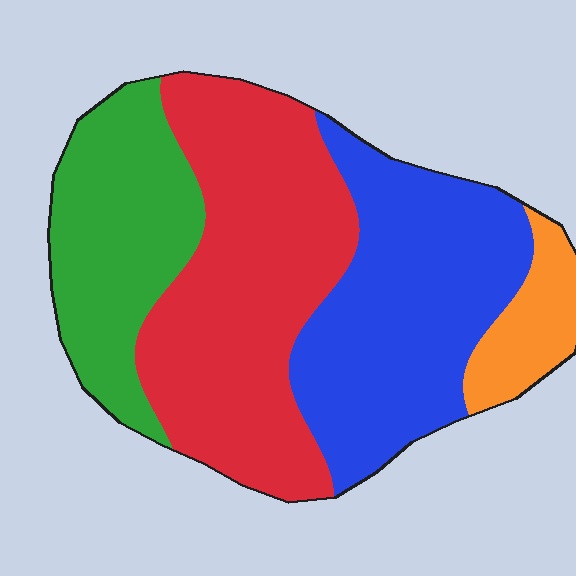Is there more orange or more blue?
Blue.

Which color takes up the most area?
Red, at roughly 40%.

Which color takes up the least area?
Orange, at roughly 10%.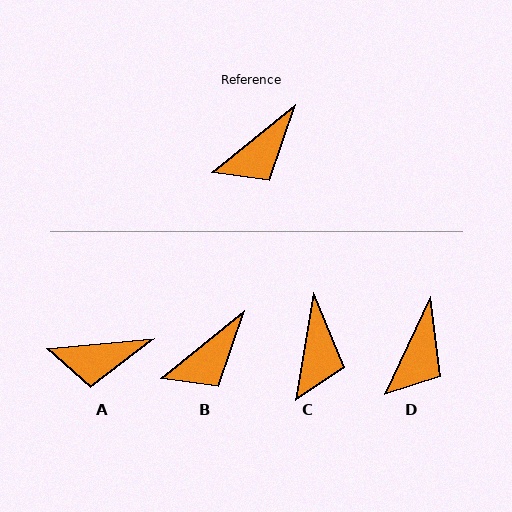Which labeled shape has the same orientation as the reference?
B.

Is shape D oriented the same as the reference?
No, it is off by about 26 degrees.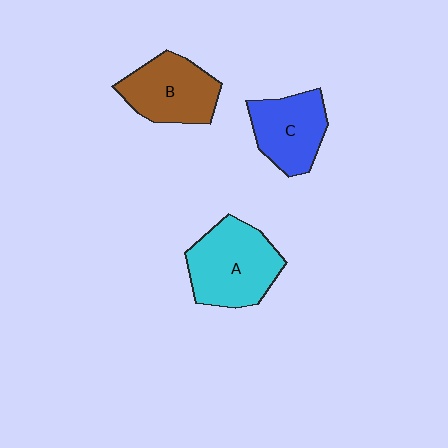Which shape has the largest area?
Shape A (cyan).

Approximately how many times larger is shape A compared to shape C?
Approximately 1.3 times.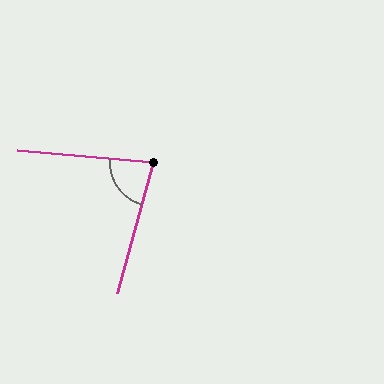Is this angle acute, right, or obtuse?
It is acute.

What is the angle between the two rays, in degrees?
Approximately 80 degrees.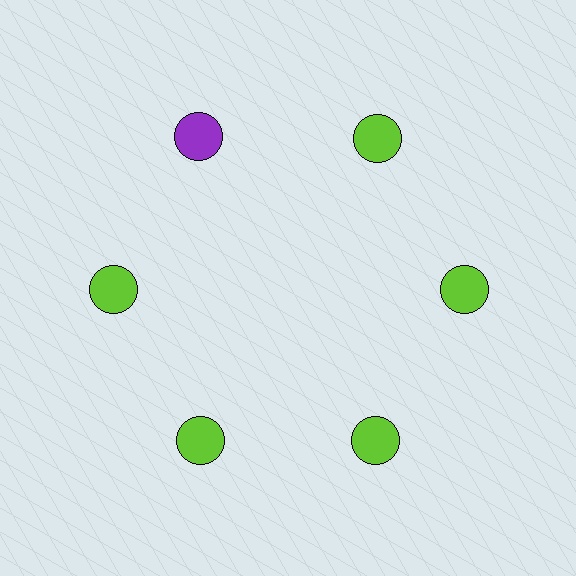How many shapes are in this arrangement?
There are 6 shapes arranged in a ring pattern.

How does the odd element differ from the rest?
It has a different color: purple instead of lime.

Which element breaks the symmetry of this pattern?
The purple circle at roughly the 11 o'clock position breaks the symmetry. All other shapes are lime circles.